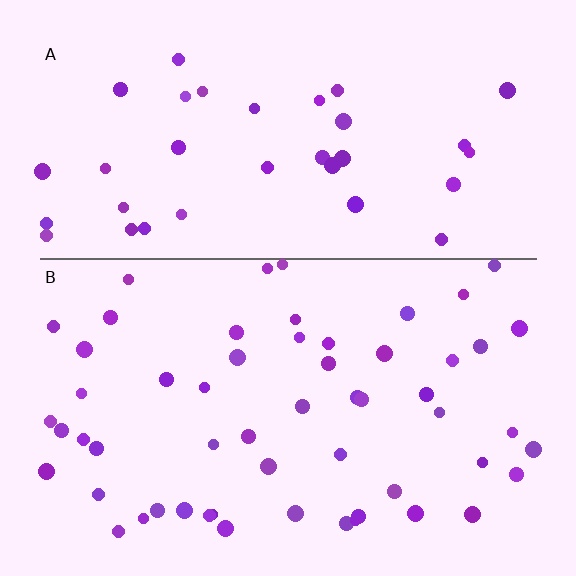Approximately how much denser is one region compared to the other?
Approximately 1.6× — region B over region A.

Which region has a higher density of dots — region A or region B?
B (the bottom).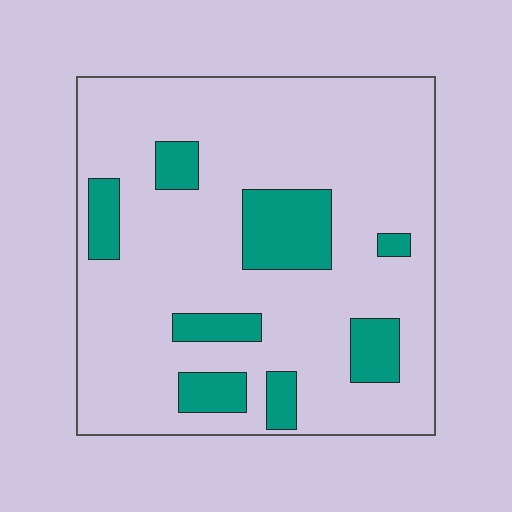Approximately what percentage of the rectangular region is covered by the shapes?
Approximately 20%.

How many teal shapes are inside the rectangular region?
8.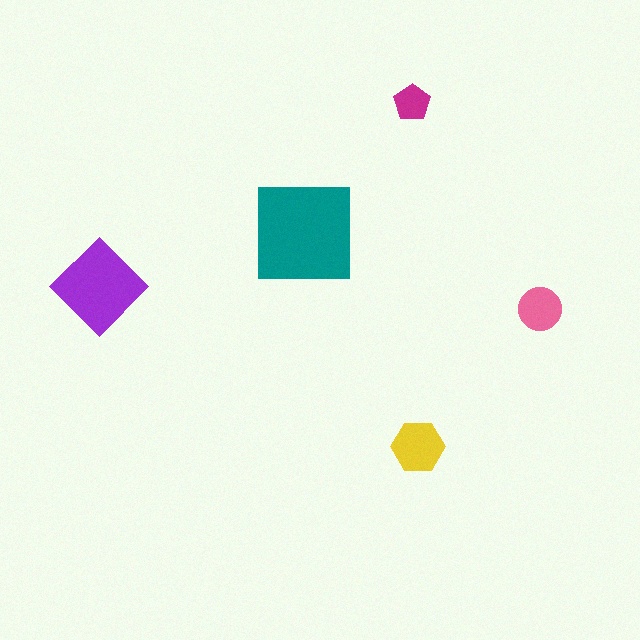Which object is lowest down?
The yellow hexagon is bottommost.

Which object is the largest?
The teal square.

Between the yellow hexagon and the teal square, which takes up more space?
The teal square.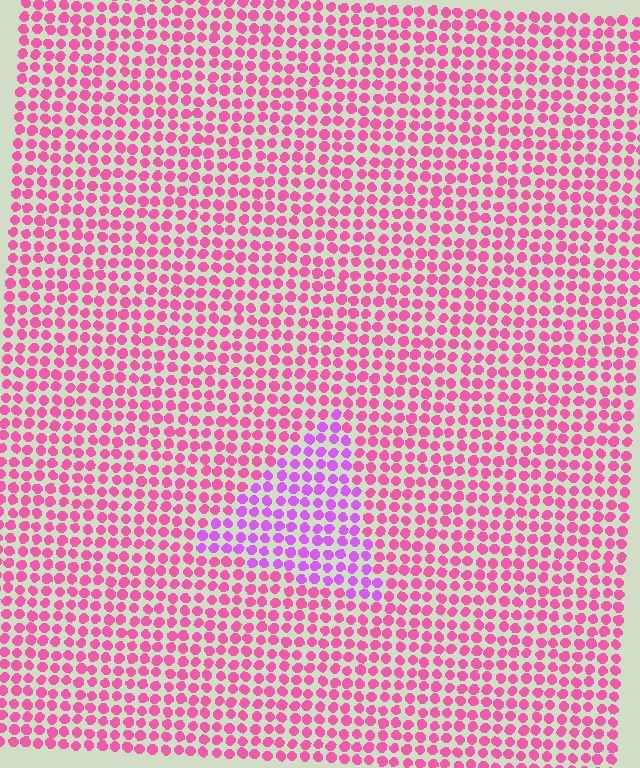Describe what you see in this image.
The image is filled with small pink elements in a uniform arrangement. A triangle-shaped region is visible where the elements are tinted to a slightly different hue, forming a subtle color boundary.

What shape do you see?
I see a triangle.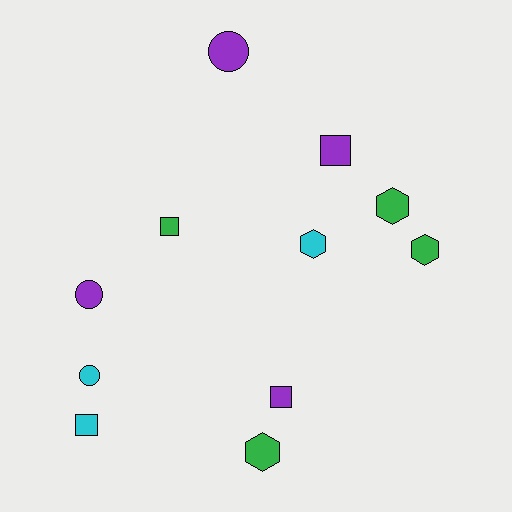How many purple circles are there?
There are 2 purple circles.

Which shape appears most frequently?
Square, with 4 objects.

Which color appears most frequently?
Green, with 4 objects.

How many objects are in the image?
There are 11 objects.